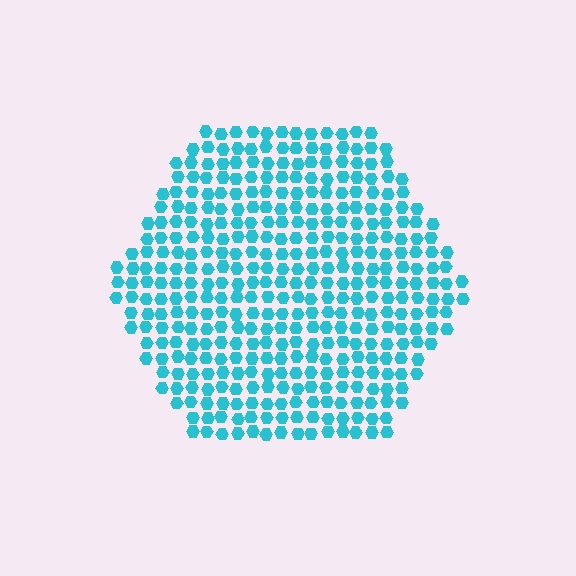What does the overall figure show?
The overall figure shows a hexagon.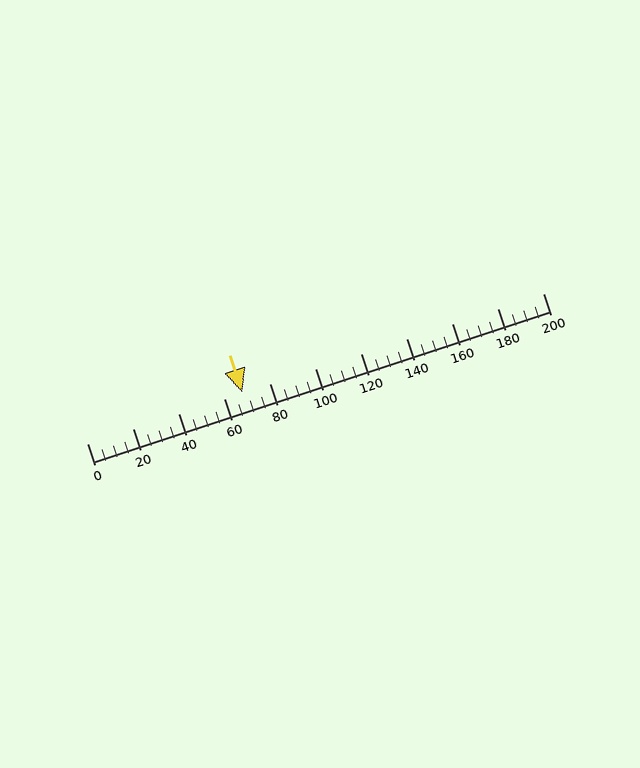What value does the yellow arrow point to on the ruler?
The yellow arrow points to approximately 68.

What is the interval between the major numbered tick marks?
The major tick marks are spaced 20 units apart.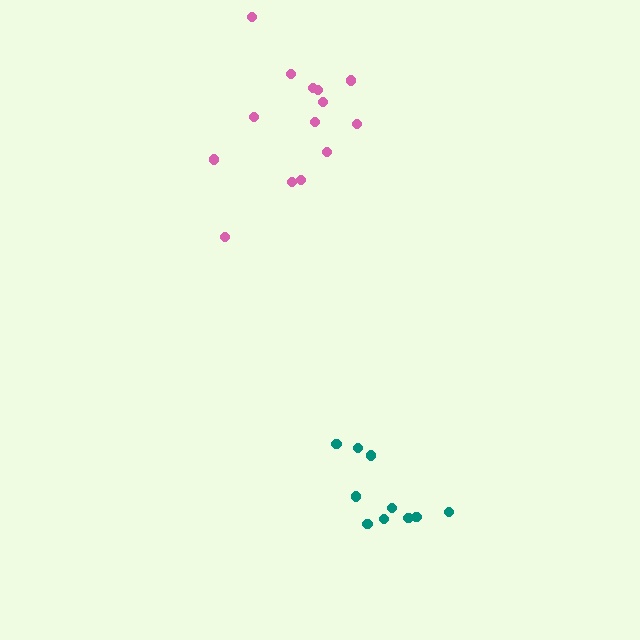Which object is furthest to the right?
The teal cluster is rightmost.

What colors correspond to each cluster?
The clusters are colored: teal, pink.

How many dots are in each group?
Group 1: 10 dots, Group 2: 14 dots (24 total).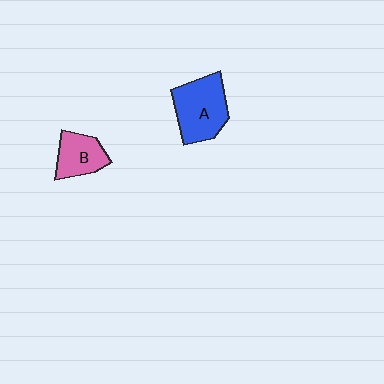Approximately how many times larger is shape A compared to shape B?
Approximately 1.6 times.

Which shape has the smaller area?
Shape B (pink).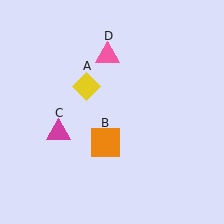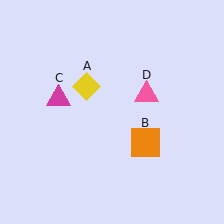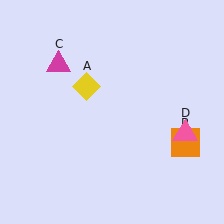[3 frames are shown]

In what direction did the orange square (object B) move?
The orange square (object B) moved right.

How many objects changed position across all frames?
3 objects changed position: orange square (object B), magenta triangle (object C), pink triangle (object D).